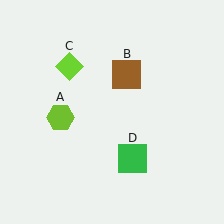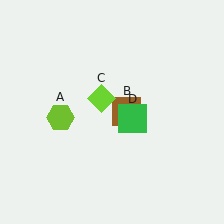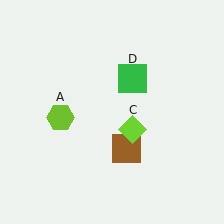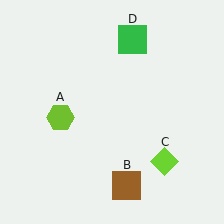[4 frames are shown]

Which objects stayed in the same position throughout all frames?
Lime hexagon (object A) remained stationary.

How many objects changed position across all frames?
3 objects changed position: brown square (object B), lime diamond (object C), green square (object D).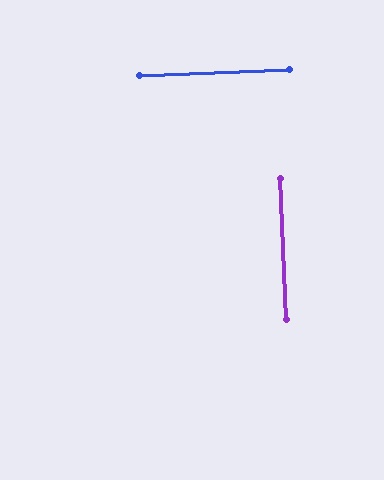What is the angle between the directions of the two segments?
Approximately 90 degrees.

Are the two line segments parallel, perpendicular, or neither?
Perpendicular — they meet at approximately 90°.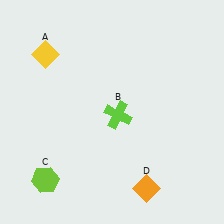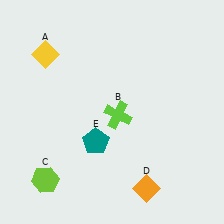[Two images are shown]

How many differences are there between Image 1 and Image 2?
There is 1 difference between the two images.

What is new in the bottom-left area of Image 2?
A teal pentagon (E) was added in the bottom-left area of Image 2.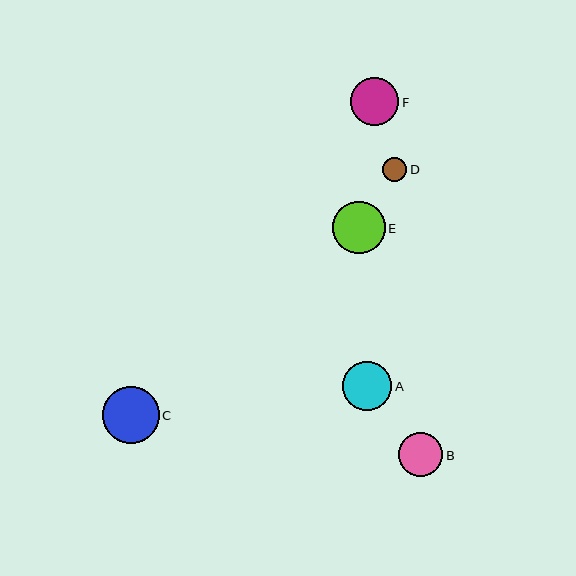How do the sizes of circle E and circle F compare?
Circle E and circle F are approximately the same size.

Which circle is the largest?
Circle C is the largest with a size of approximately 57 pixels.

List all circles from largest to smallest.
From largest to smallest: C, E, A, F, B, D.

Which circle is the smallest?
Circle D is the smallest with a size of approximately 24 pixels.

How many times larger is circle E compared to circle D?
Circle E is approximately 2.2 times the size of circle D.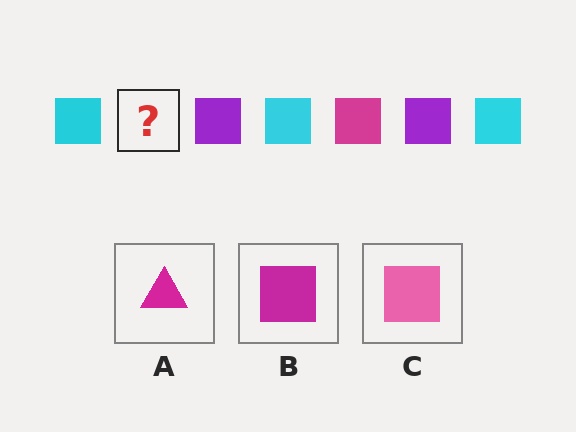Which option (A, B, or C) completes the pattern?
B.